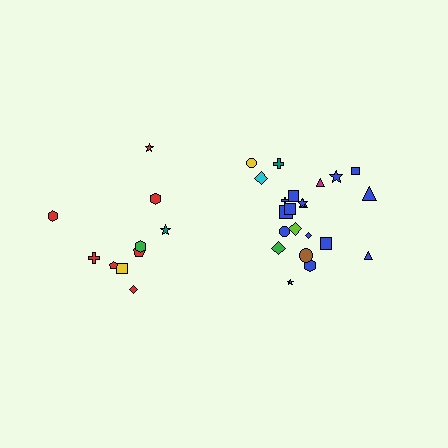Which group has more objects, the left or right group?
The right group.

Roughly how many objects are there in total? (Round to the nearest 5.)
Roughly 30 objects in total.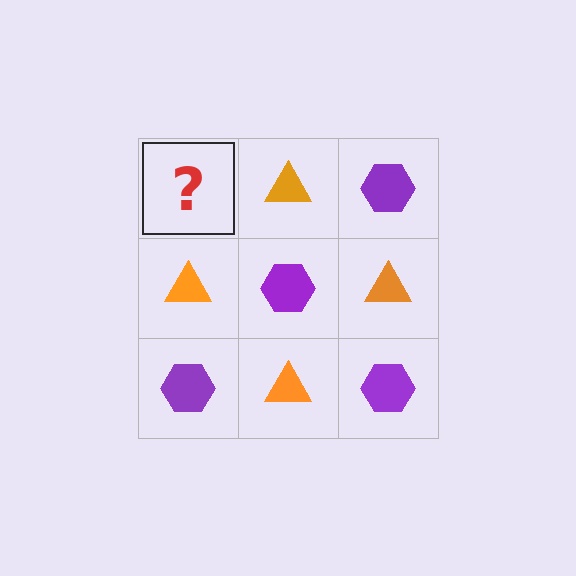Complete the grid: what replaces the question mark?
The question mark should be replaced with a purple hexagon.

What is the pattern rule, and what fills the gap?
The rule is that it alternates purple hexagon and orange triangle in a checkerboard pattern. The gap should be filled with a purple hexagon.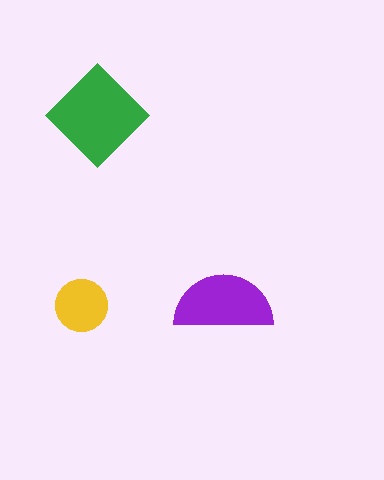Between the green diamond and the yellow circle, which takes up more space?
The green diamond.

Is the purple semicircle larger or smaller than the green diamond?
Smaller.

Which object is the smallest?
The yellow circle.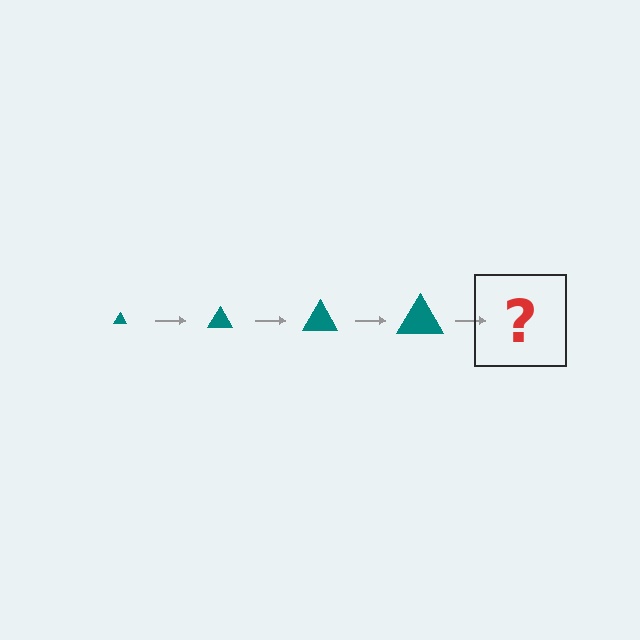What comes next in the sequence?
The next element should be a teal triangle, larger than the previous one.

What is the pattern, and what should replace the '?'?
The pattern is that the triangle gets progressively larger each step. The '?' should be a teal triangle, larger than the previous one.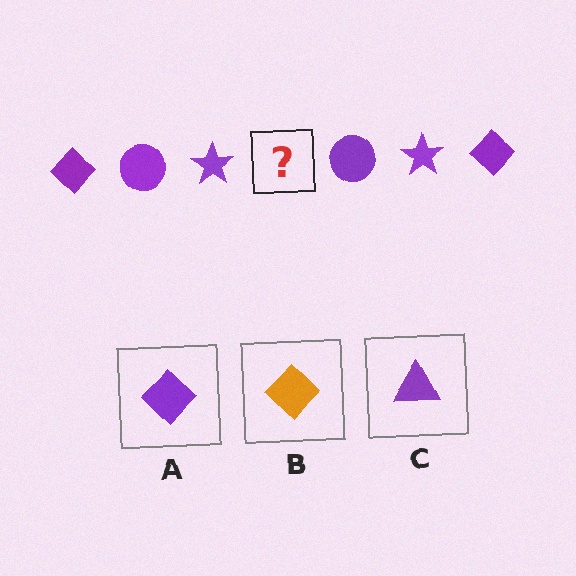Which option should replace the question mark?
Option A.